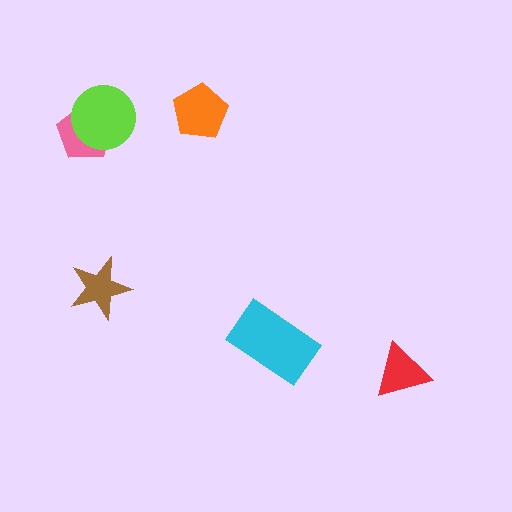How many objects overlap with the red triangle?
0 objects overlap with the red triangle.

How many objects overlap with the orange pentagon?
0 objects overlap with the orange pentagon.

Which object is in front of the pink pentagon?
The lime circle is in front of the pink pentagon.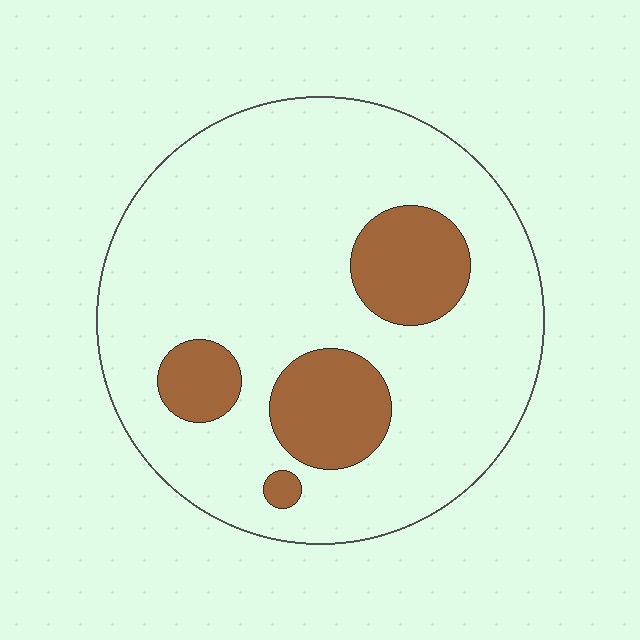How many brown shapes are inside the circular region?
4.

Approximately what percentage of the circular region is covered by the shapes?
Approximately 20%.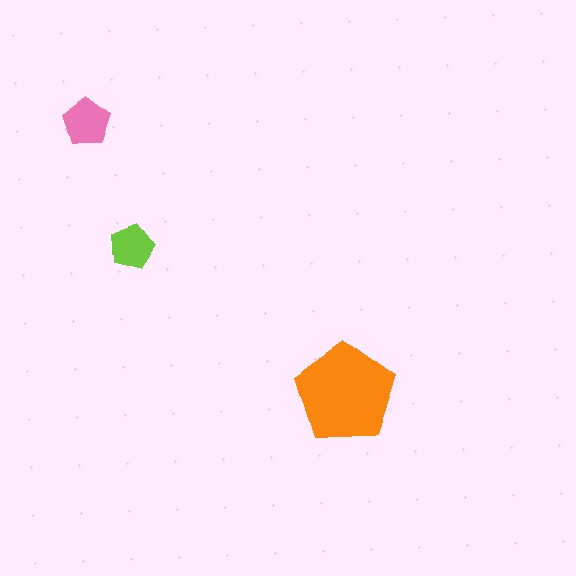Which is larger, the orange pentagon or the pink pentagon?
The orange one.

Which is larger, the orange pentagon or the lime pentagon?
The orange one.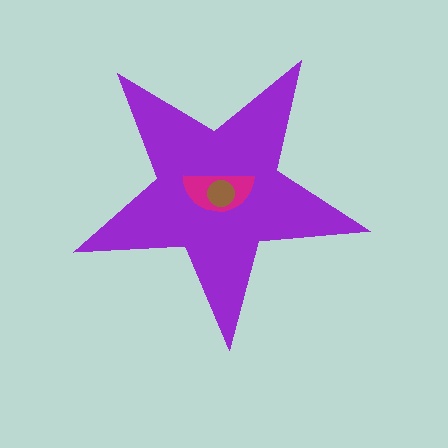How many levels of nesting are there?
3.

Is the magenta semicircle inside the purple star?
Yes.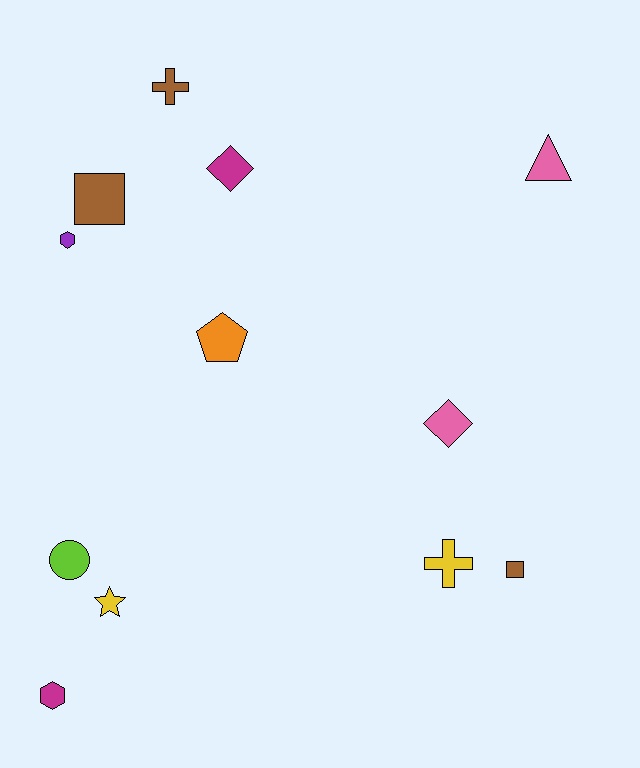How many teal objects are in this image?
There are no teal objects.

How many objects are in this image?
There are 12 objects.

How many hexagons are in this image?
There are 2 hexagons.